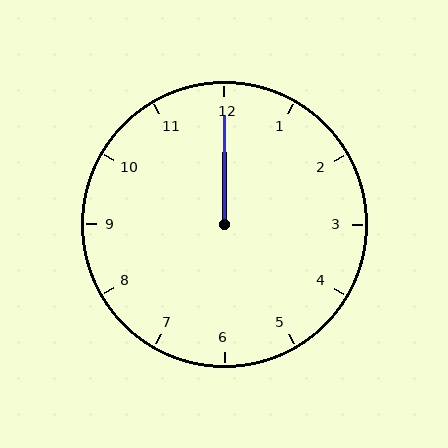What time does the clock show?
12:00.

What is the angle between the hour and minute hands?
Approximately 0 degrees.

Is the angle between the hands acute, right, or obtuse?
It is acute.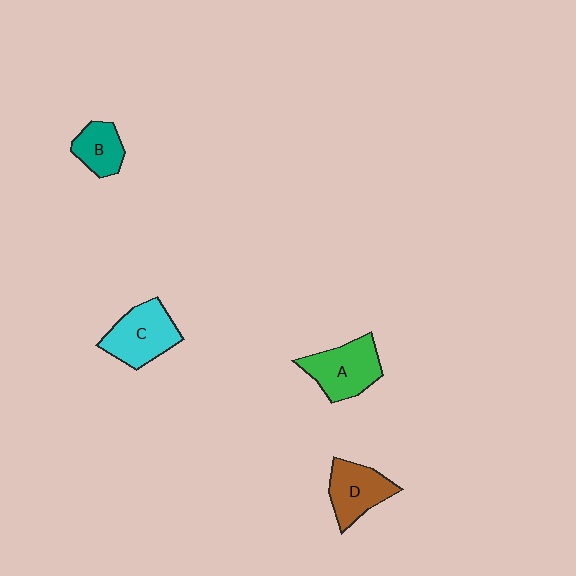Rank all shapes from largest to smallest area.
From largest to smallest: C (cyan), A (green), D (brown), B (teal).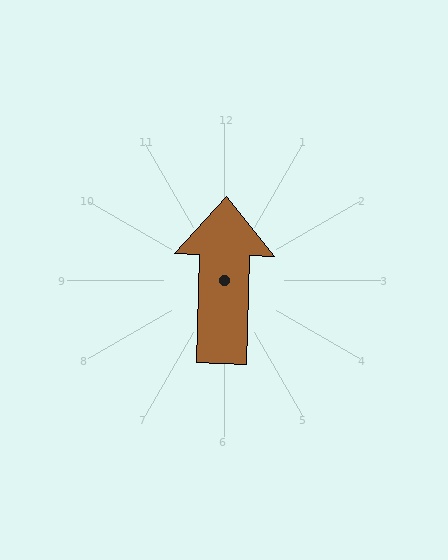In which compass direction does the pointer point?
North.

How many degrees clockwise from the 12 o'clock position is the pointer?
Approximately 2 degrees.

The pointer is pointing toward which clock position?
Roughly 12 o'clock.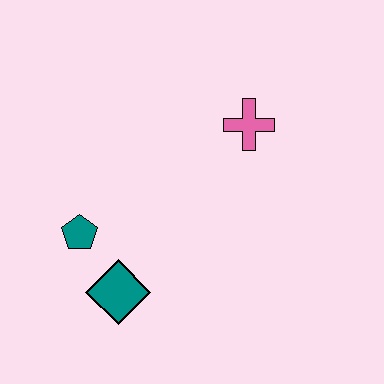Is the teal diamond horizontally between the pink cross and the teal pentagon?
Yes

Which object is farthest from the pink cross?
The teal diamond is farthest from the pink cross.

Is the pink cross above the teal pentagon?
Yes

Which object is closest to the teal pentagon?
The teal diamond is closest to the teal pentagon.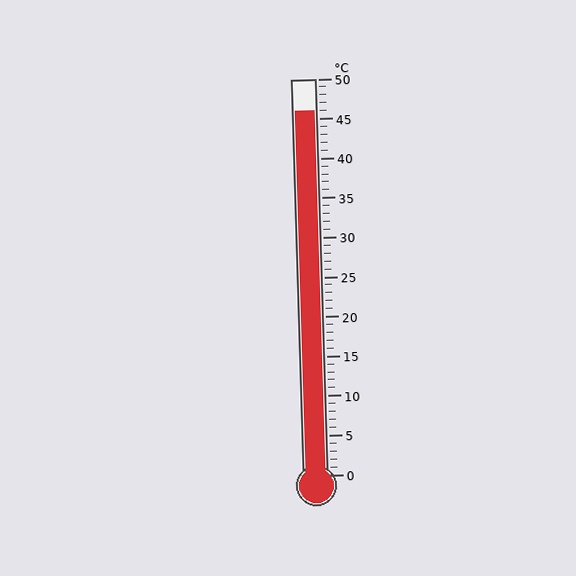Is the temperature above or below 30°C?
The temperature is above 30°C.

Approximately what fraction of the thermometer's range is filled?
The thermometer is filled to approximately 90% of its range.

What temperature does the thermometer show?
The thermometer shows approximately 46°C.